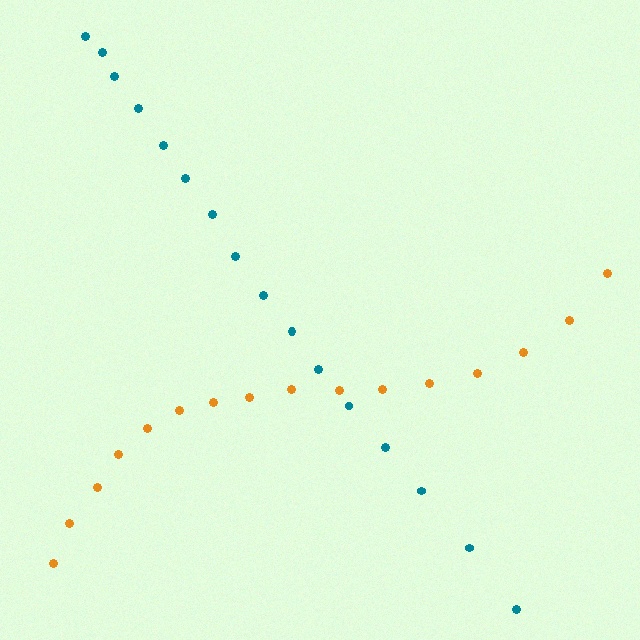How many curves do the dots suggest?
There are 2 distinct paths.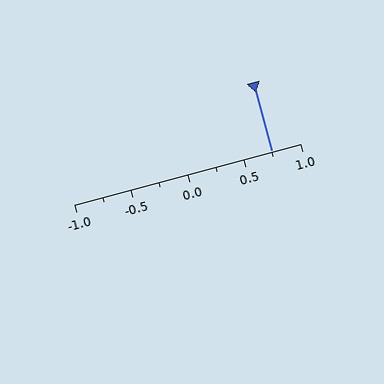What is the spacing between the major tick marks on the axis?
The major ticks are spaced 0.5 apart.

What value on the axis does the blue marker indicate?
The marker indicates approximately 0.75.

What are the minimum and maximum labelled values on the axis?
The axis runs from -1.0 to 1.0.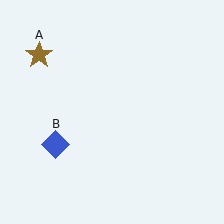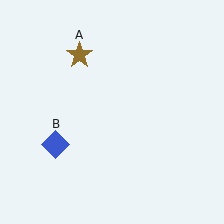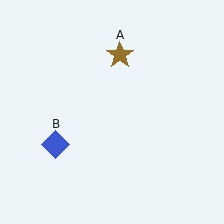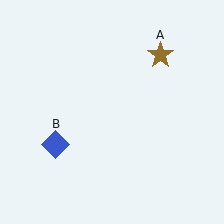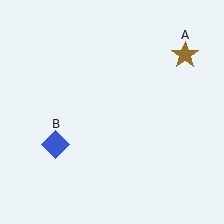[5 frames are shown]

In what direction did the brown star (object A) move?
The brown star (object A) moved right.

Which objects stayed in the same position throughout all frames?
Blue diamond (object B) remained stationary.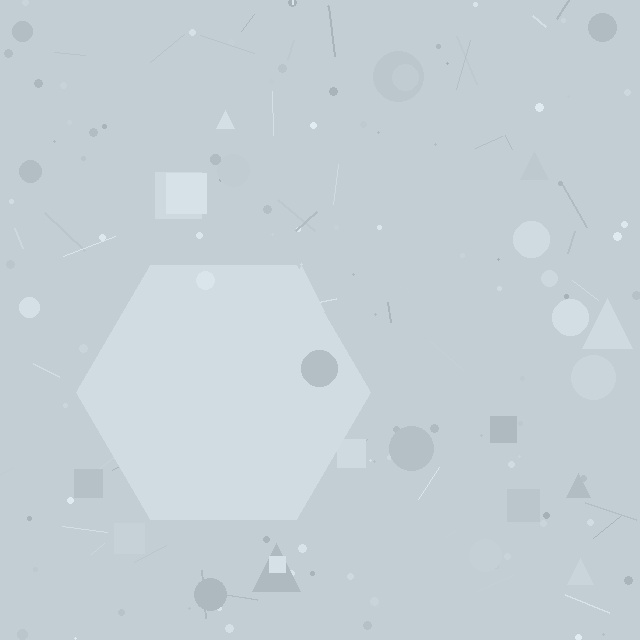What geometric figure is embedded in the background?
A hexagon is embedded in the background.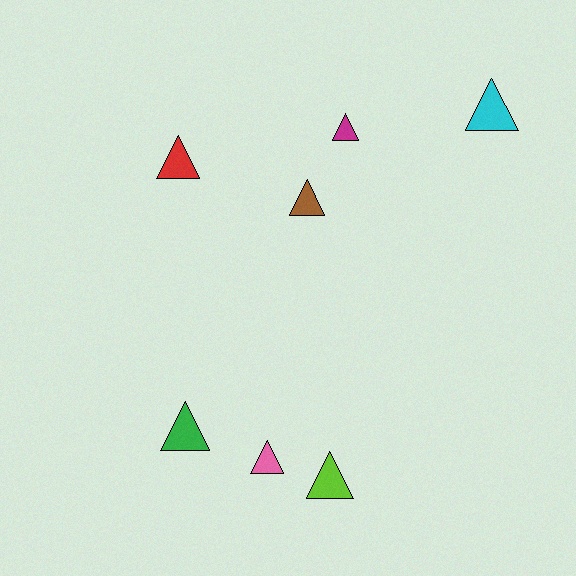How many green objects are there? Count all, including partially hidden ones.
There is 1 green object.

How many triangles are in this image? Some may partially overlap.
There are 7 triangles.